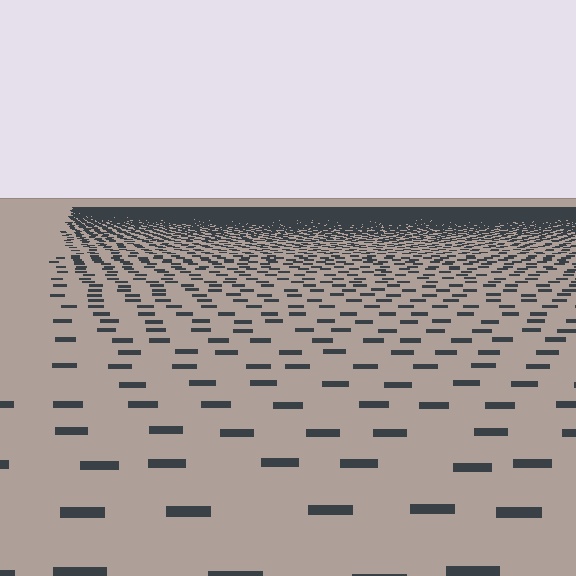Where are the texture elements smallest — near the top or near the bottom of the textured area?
Near the top.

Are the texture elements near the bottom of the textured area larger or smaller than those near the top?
Larger. Near the bottom, elements are closer to the viewer and appear at a bigger on-screen size.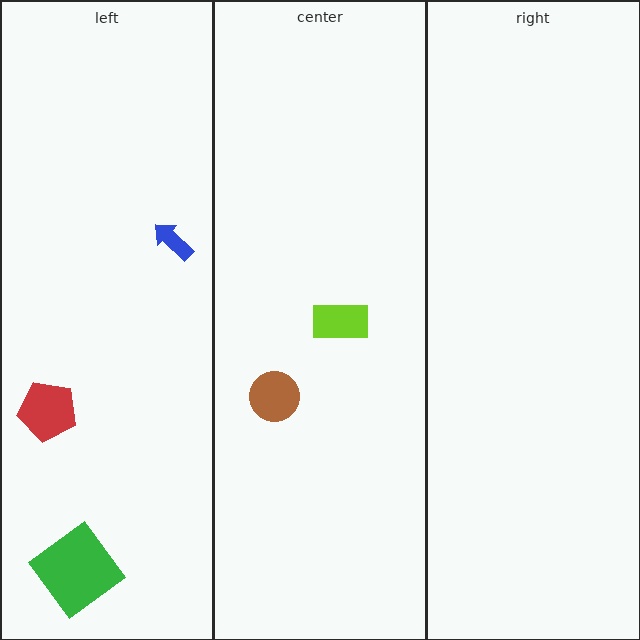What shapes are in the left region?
The green diamond, the blue arrow, the red pentagon.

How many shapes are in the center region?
2.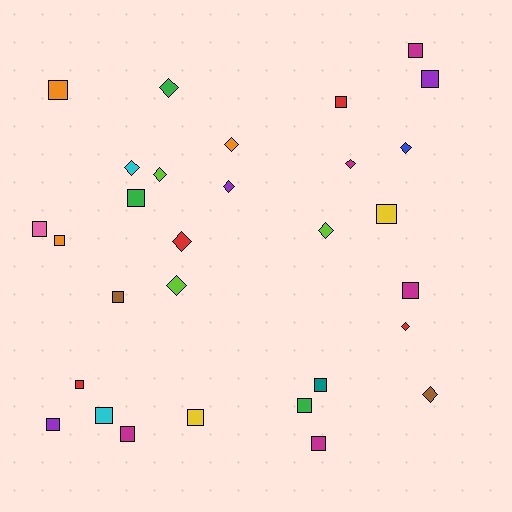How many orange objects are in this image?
There are 3 orange objects.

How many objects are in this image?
There are 30 objects.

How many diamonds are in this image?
There are 12 diamonds.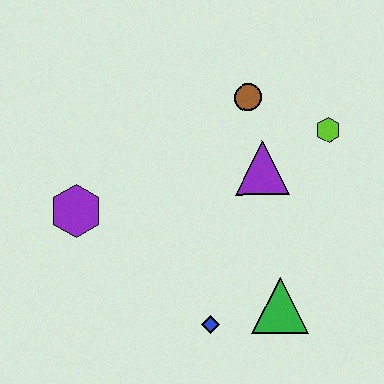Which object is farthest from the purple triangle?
The purple hexagon is farthest from the purple triangle.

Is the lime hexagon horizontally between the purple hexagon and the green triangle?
No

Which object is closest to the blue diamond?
The green triangle is closest to the blue diamond.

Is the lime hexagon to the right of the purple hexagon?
Yes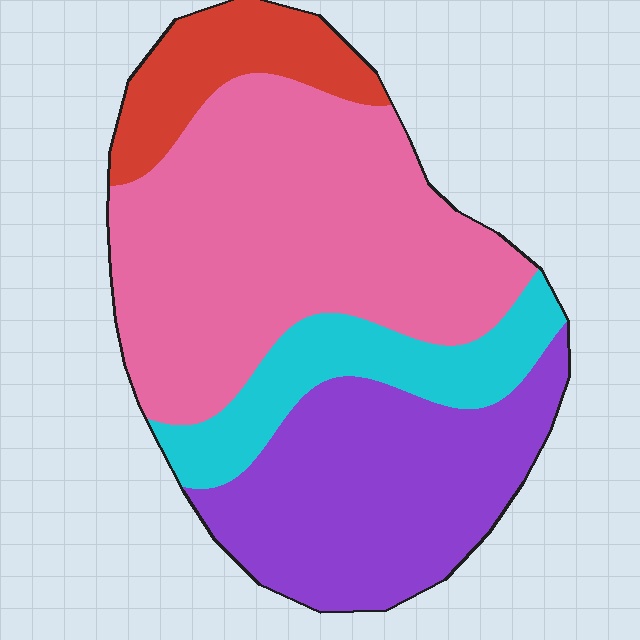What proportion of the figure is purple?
Purple takes up between a sixth and a third of the figure.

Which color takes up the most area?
Pink, at roughly 45%.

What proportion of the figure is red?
Red takes up less than a quarter of the figure.